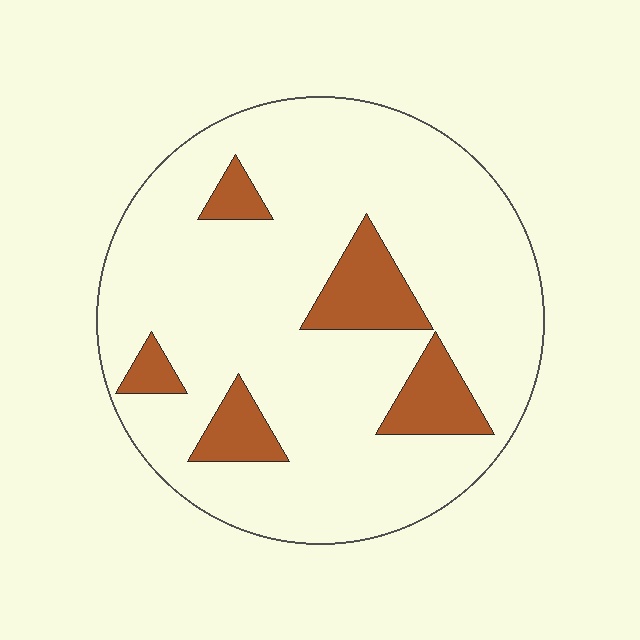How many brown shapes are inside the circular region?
5.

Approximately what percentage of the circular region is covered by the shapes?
Approximately 15%.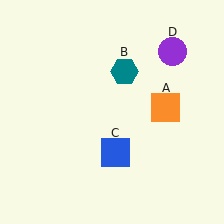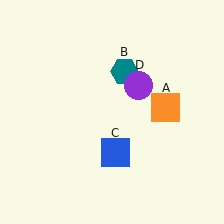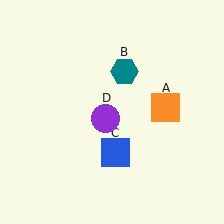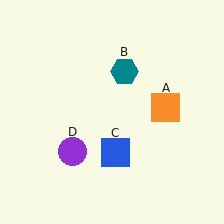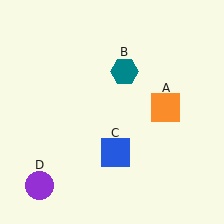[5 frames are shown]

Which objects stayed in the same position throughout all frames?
Orange square (object A) and teal hexagon (object B) and blue square (object C) remained stationary.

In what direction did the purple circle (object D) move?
The purple circle (object D) moved down and to the left.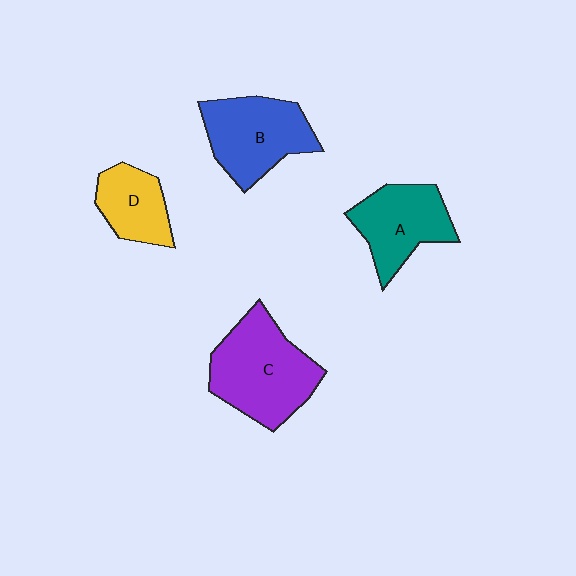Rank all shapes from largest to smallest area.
From largest to smallest: C (purple), B (blue), A (teal), D (yellow).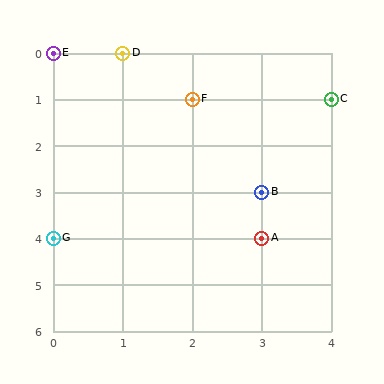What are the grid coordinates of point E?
Point E is at grid coordinates (0, 0).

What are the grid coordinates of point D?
Point D is at grid coordinates (1, 0).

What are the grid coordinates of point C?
Point C is at grid coordinates (4, 1).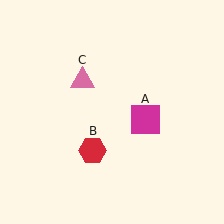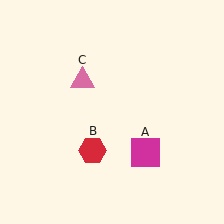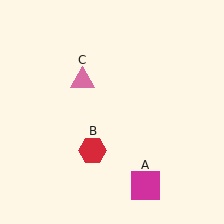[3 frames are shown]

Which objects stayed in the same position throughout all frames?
Red hexagon (object B) and pink triangle (object C) remained stationary.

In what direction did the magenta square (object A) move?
The magenta square (object A) moved down.